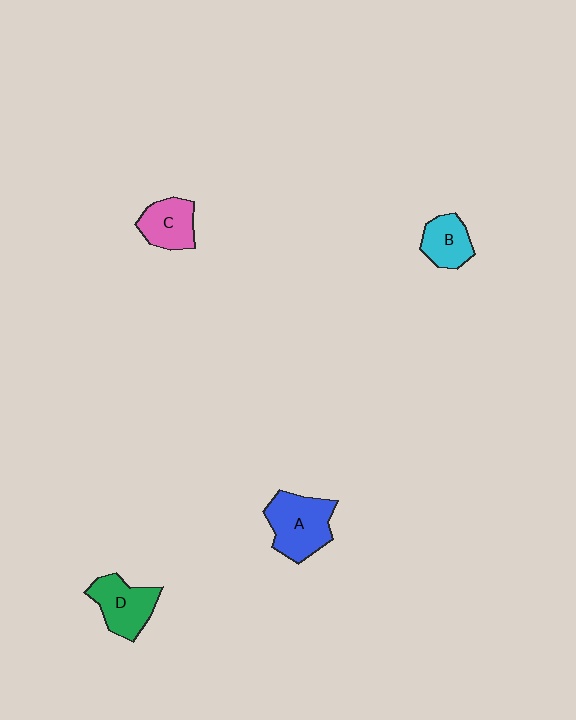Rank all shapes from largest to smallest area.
From largest to smallest: A (blue), D (green), C (pink), B (cyan).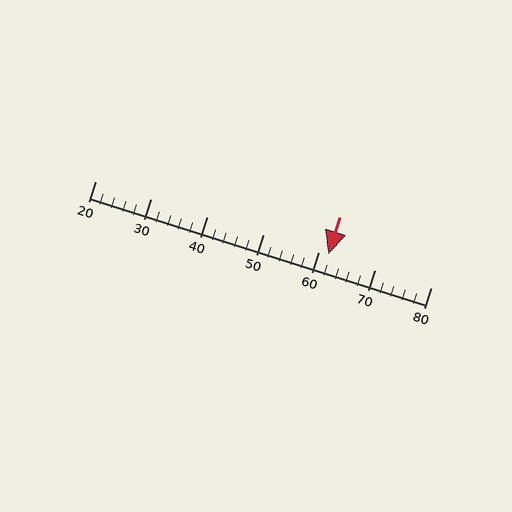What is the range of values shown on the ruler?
The ruler shows values from 20 to 80.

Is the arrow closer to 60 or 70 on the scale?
The arrow is closer to 60.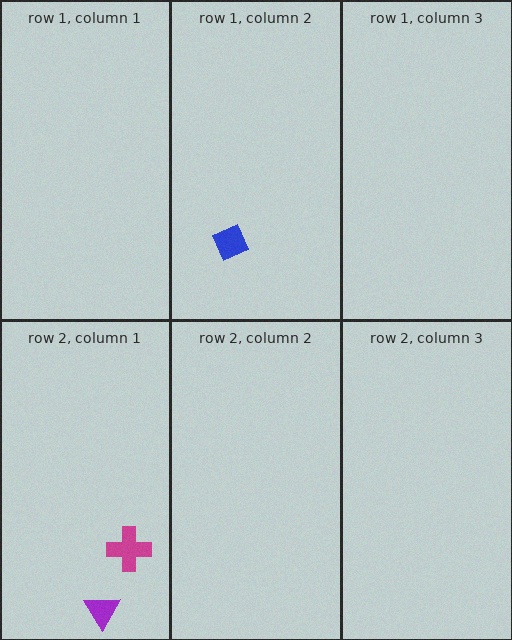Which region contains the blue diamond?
The row 1, column 2 region.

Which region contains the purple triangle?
The row 2, column 1 region.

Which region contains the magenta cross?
The row 2, column 1 region.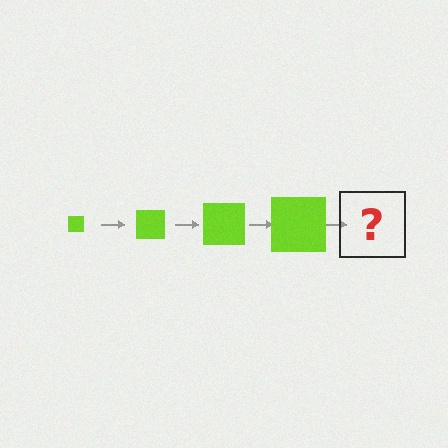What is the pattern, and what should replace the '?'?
The pattern is that the square gets progressively larger each step. The '?' should be a lime square, larger than the previous one.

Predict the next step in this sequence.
The next step is a lime square, larger than the previous one.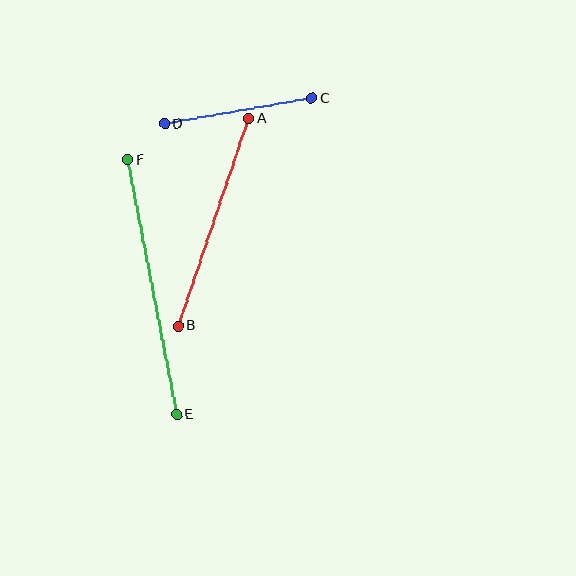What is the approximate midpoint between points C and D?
The midpoint is at approximately (238, 111) pixels.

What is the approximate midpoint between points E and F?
The midpoint is at approximately (152, 287) pixels.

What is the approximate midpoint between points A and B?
The midpoint is at approximately (213, 222) pixels.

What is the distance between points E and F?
The distance is approximately 259 pixels.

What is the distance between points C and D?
The distance is approximately 150 pixels.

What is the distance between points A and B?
The distance is approximately 219 pixels.